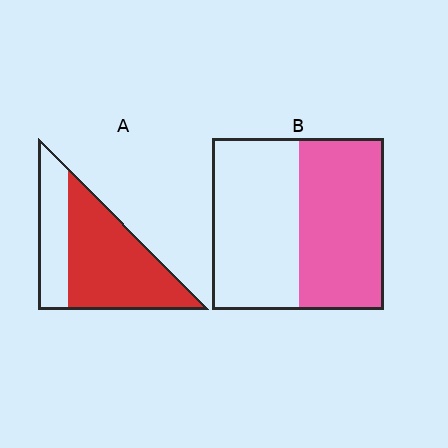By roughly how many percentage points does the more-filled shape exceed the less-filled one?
By roughly 20 percentage points (A over B).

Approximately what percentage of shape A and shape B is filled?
A is approximately 70% and B is approximately 50%.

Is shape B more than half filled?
Roughly half.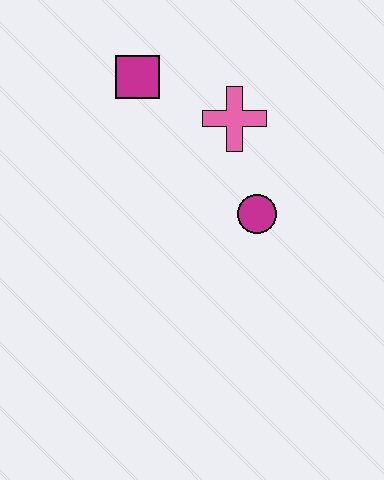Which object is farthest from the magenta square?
The magenta circle is farthest from the magenta square.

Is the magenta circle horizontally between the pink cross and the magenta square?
No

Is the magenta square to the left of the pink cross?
Yes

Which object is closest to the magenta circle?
The pink cross is closest to the magenta circle.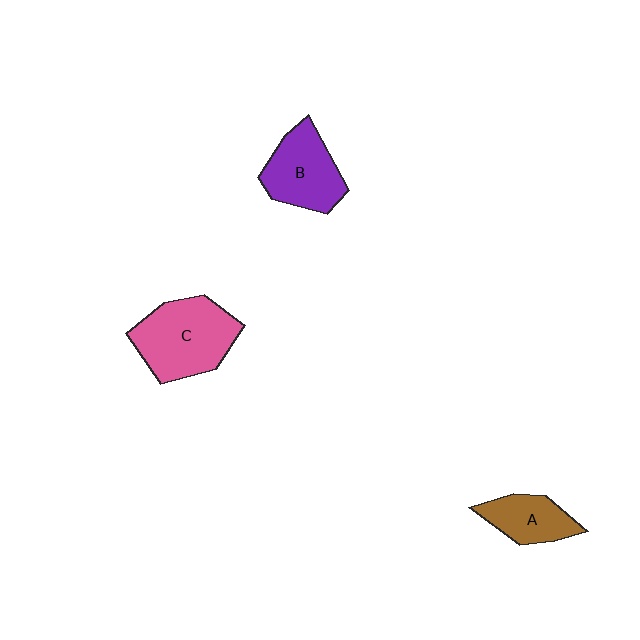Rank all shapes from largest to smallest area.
From largest to smallest: C (pink), B (purple), A (brown).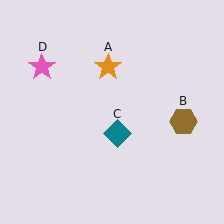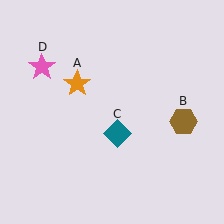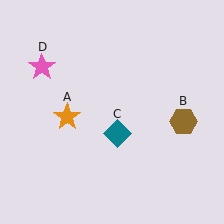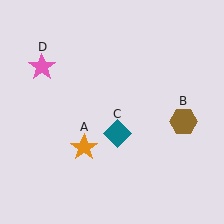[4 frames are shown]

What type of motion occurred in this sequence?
The orange star (object A) rotated counterclockwise around the center of the scene.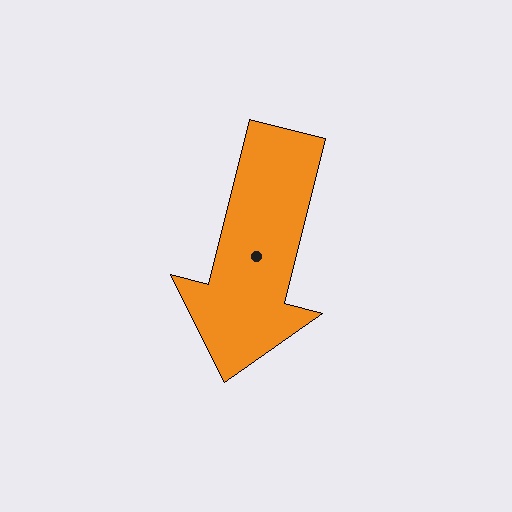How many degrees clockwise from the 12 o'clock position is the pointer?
Approximately 194 degrees.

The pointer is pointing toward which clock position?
Roughly 6 o'clock.